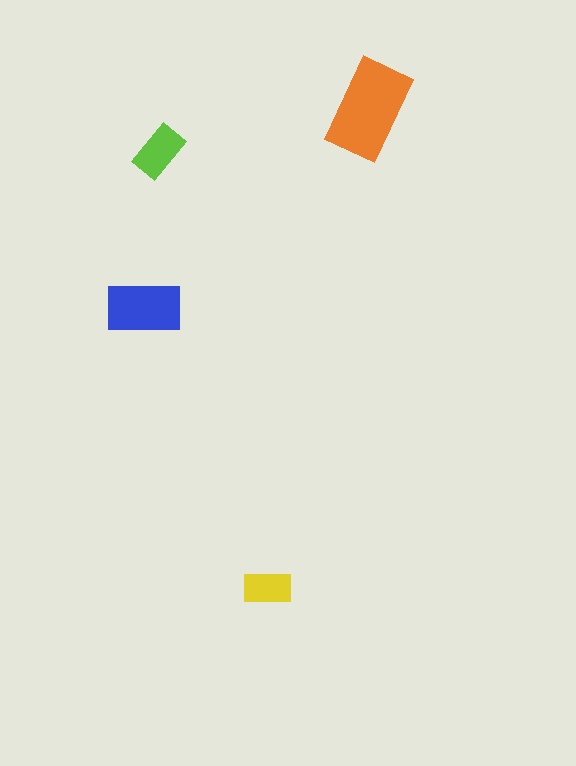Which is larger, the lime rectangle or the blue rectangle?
The blue one.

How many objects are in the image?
There are 4 objects in the image.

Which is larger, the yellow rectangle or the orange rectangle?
The orange one.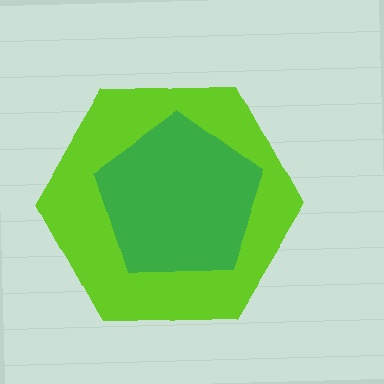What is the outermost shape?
The lime hexagon.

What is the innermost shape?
The green pentagon.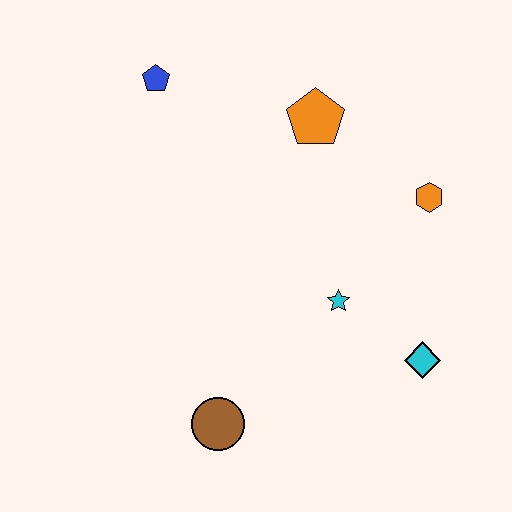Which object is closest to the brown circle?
The cyan star is closest to the brown circle.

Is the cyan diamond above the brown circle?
Yes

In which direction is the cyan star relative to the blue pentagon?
The cyan star is below the blue pentagon.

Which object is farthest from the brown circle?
The blue pentagon is farthest from the brown circle.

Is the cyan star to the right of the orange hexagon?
No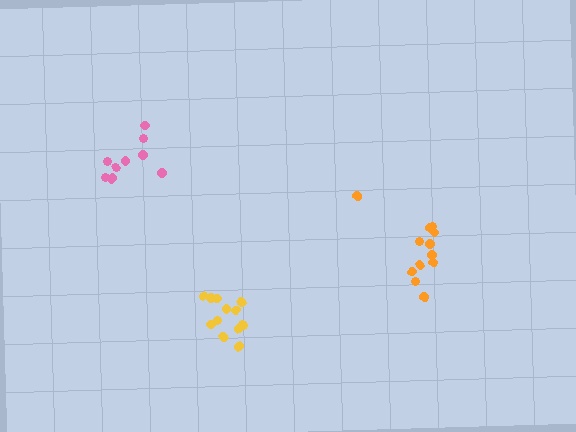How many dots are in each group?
Group 1: 13 dots, Group 2: 12 dots, Group 3: 10 dots (35 total).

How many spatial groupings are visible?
There are 3 spatial groupings.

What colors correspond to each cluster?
The clusters are colored: yellow, orange, pink.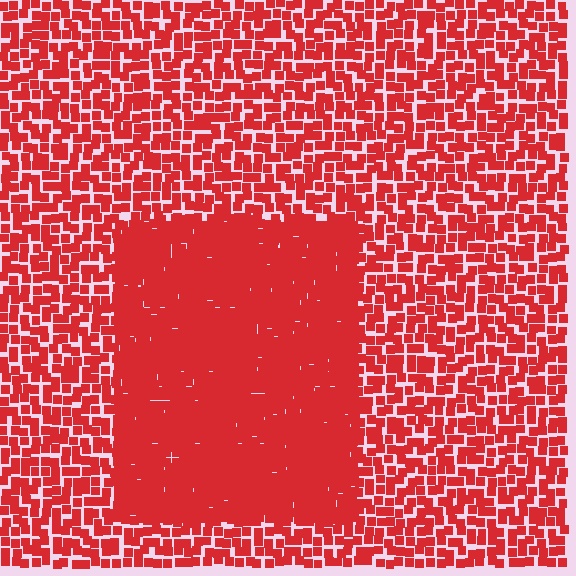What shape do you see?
I see a rectangle.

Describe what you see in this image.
The image contains small red elements arranged at two different densities. A rectangle-shaped region is visible where the elements are more densely packed than the surrounding area.